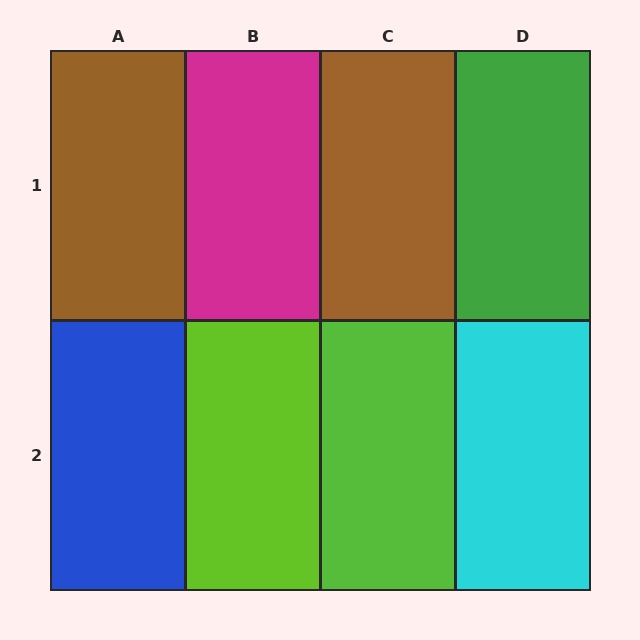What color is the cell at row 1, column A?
Brown.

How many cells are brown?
2 cells are brown.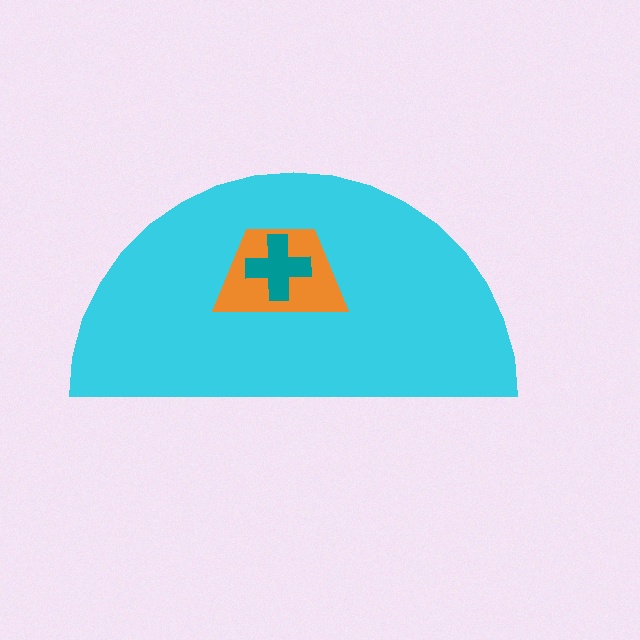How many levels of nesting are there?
3.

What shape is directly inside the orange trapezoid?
The teal cross.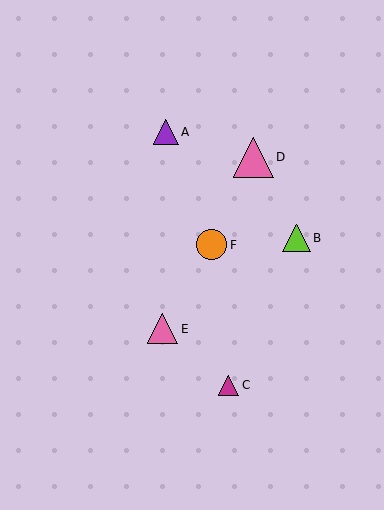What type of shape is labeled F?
Shape F is an orange circle.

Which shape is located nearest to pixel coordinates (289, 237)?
The lime triangle (labeled B) at (297, 238) is nearest to that location.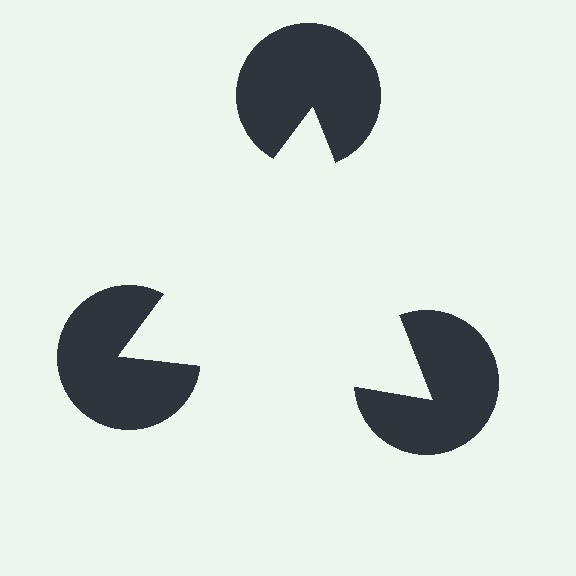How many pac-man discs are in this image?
There are 3 — one at each vertex of the illusory triangle.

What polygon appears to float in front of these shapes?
An illusory triangle — its edges are inferred from the aligned wedge cuts in the pac-man discs, not physically drawn.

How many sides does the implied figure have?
3 sides.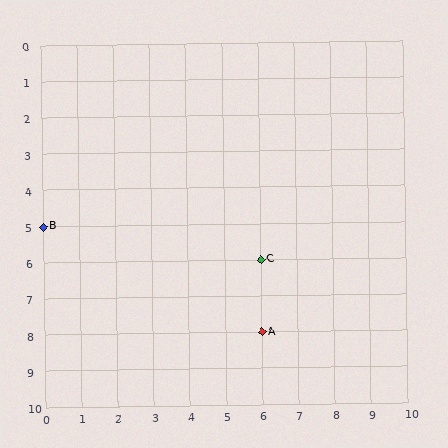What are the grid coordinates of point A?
Point A is at grid coordinates (6, 8).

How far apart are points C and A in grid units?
Points C and A are 2 rows apart.